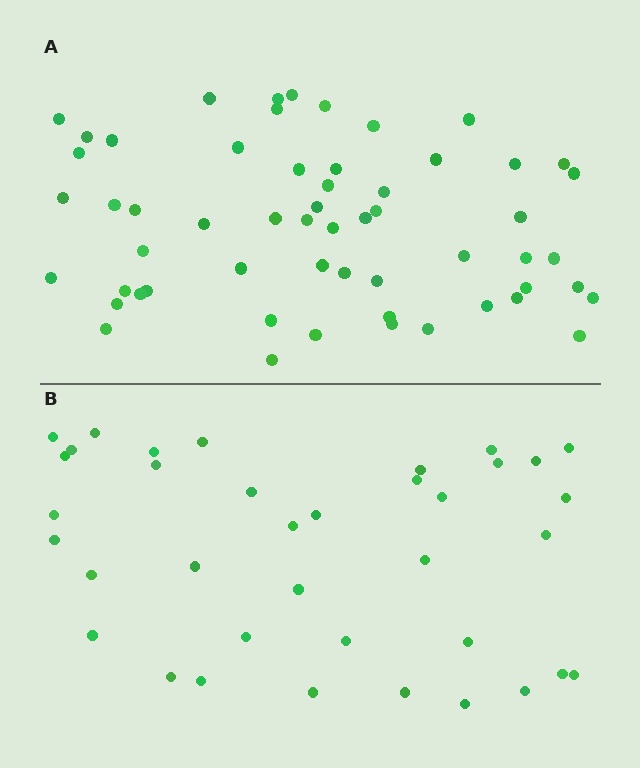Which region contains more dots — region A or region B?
Region A (the top region) has more dots.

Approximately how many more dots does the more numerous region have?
Region A has approximately 20 more dots than region B.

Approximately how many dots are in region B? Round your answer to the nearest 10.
About 40 dots. (The exact count is 37, which rounds to 40.)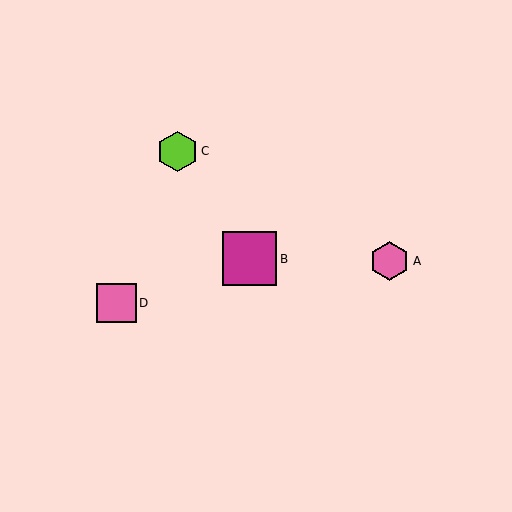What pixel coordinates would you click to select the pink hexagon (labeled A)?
Click at (390, 261) to select the pink hexagon A.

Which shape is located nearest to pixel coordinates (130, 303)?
The pink square (labeled D) at (116, 303) is nearest to that location.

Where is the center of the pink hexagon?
The center of the pink hexagon is at (390, 261).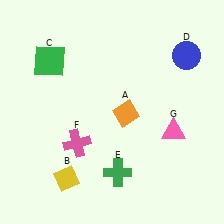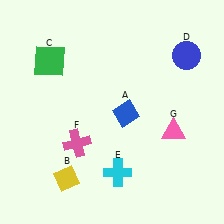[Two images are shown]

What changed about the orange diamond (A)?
In Image 1, A is orange. In Image 2, it changed to blue.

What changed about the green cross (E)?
In Image 1, E is green. In Image 2, it changed to cyan.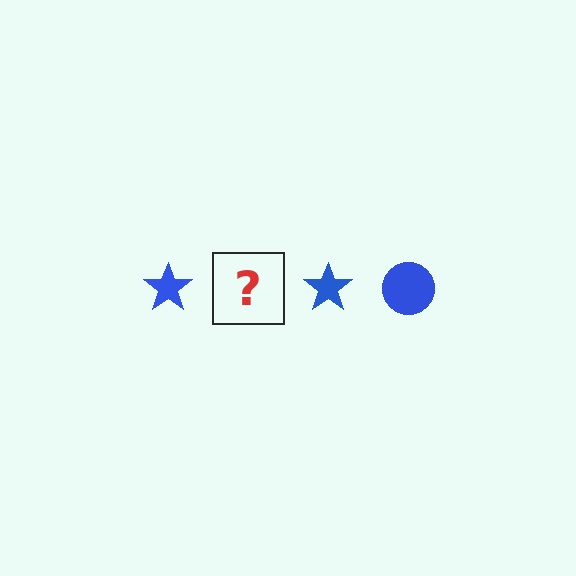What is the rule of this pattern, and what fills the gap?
The rule is that the pattern cycles through star, circle shapes in blue. The gap should be filled with a blue circle.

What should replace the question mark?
The question mark should be replaced with a blue circle.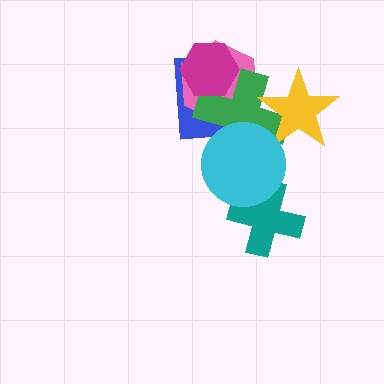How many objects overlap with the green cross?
5 objects overlap with the green cross.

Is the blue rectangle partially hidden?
Yes, it is partially covered by another shape.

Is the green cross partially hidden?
Yes, it is partially covered by another shape.